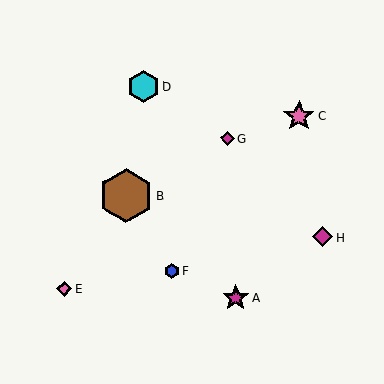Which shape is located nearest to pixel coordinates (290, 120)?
The pink star (labeled C) at (299, 116) is nearest to that location.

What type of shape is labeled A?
Shape A is a magenta star.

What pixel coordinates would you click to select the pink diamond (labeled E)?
Click at (64, 289) to select the pink diamond E.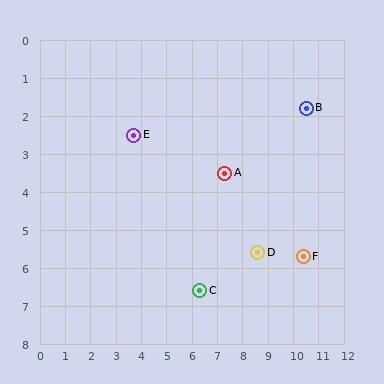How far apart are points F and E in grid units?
Points F and E are about 7.4 grid units apart.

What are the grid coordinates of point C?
Point C is at approximately (6.3, 6.6).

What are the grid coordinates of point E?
Point E is at approximately (3.7, 2.5).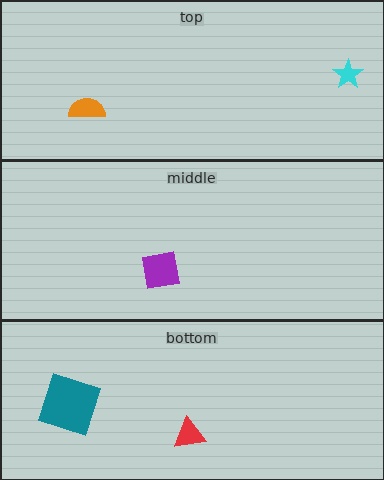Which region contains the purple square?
The middle region.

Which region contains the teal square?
The bottom region.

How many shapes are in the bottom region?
2.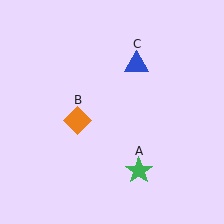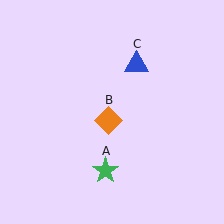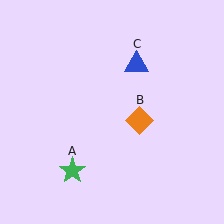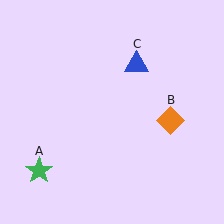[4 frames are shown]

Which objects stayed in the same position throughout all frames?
Blue triangle (object C) remained stationary.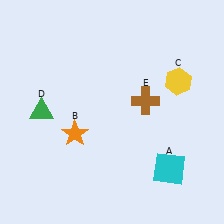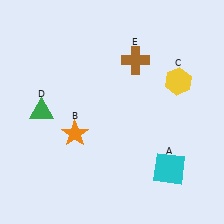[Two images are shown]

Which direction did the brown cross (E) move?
The brown cross (E) moved up.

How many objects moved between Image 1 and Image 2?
1 object moved between the two images.